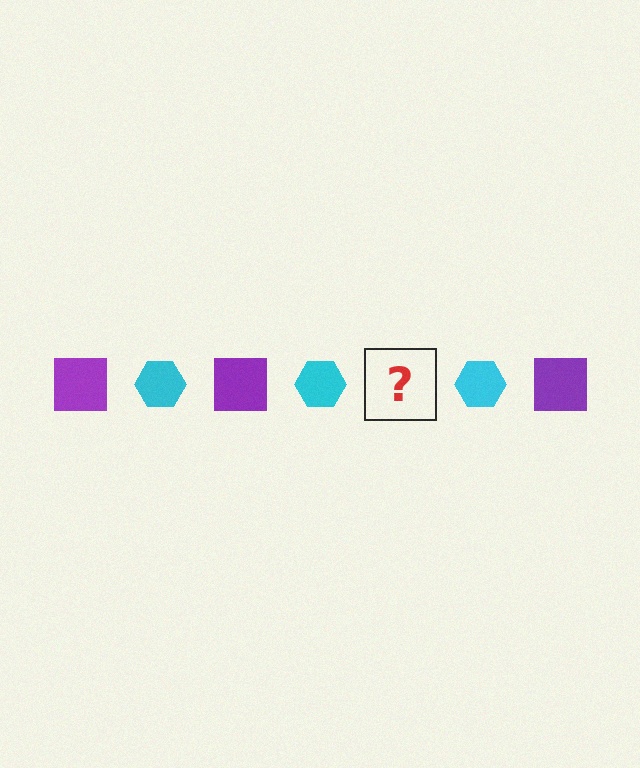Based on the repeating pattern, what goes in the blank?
The blank should be a purple square.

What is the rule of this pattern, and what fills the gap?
The rule is that the pattern alternates between purple square and cyan hexagon. The gap should be filled with a purple square.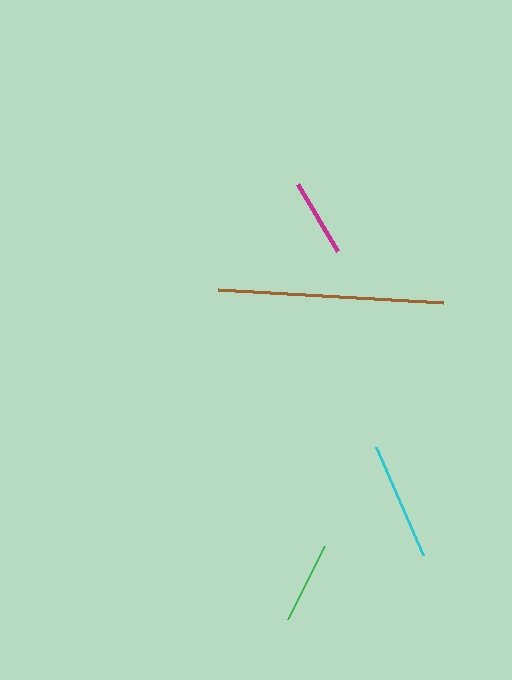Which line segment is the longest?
The brown line is the longest at approximately 226 pixels.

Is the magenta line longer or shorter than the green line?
The green line is longer than the magenta line.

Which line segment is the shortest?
The magenta line is the shortest at approximately 78 pixels.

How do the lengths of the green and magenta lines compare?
The green and magenta lines are approximately the same length.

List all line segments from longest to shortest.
From longest to shortest: brown, cyan, green, magenta.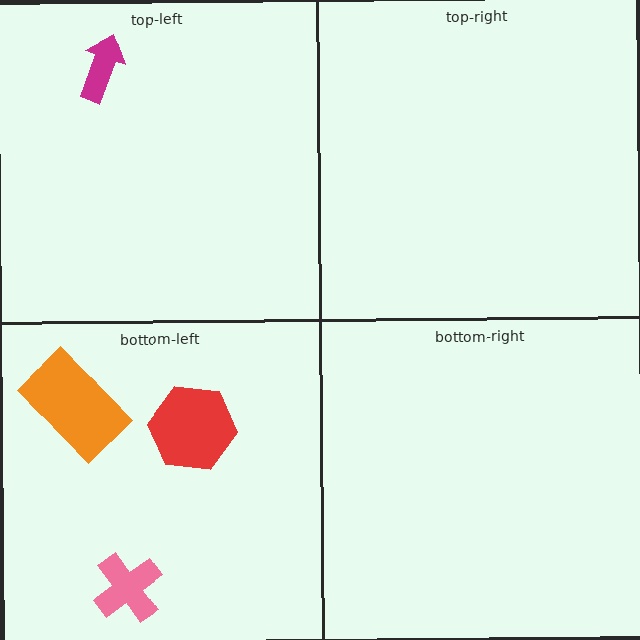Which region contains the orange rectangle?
The bottom-left region.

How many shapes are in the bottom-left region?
3.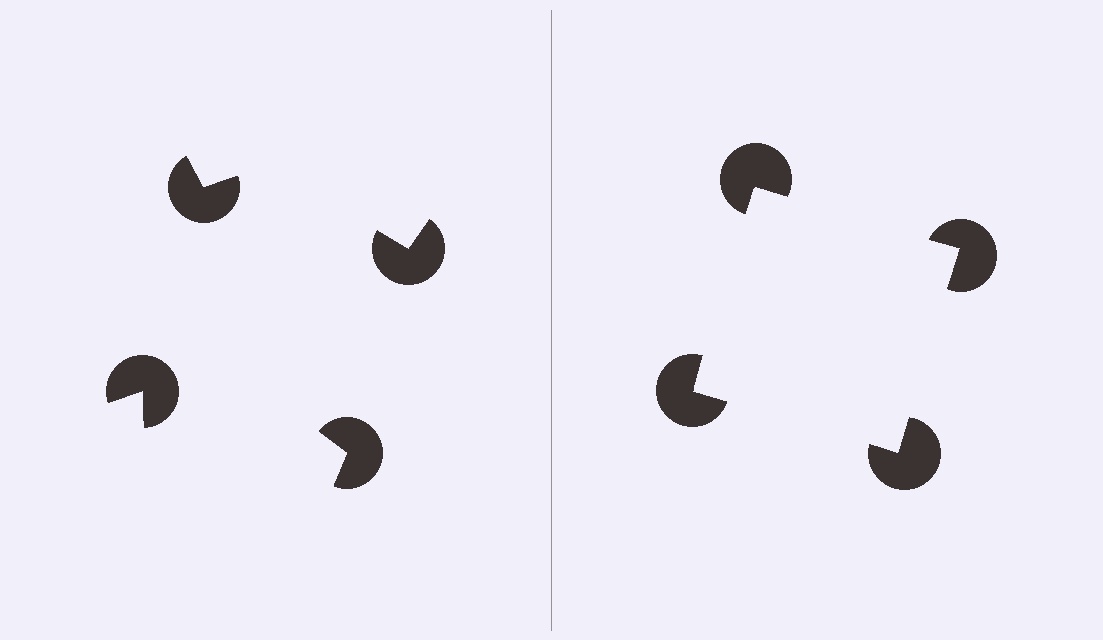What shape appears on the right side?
An illusory square.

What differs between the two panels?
The pac-man discs are positioned identically on both sides; only the wedge orientations differ. On the right they align to a square; on the left they are misaligned.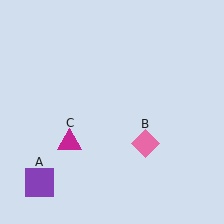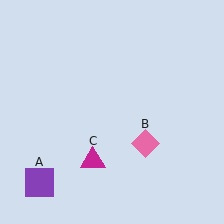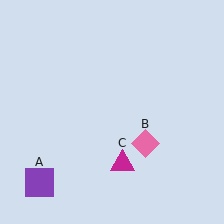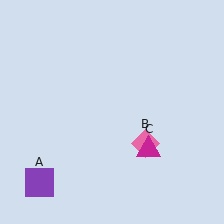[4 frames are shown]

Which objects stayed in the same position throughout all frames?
Purple square (object A) and pink diamond (object B) remained stationary.